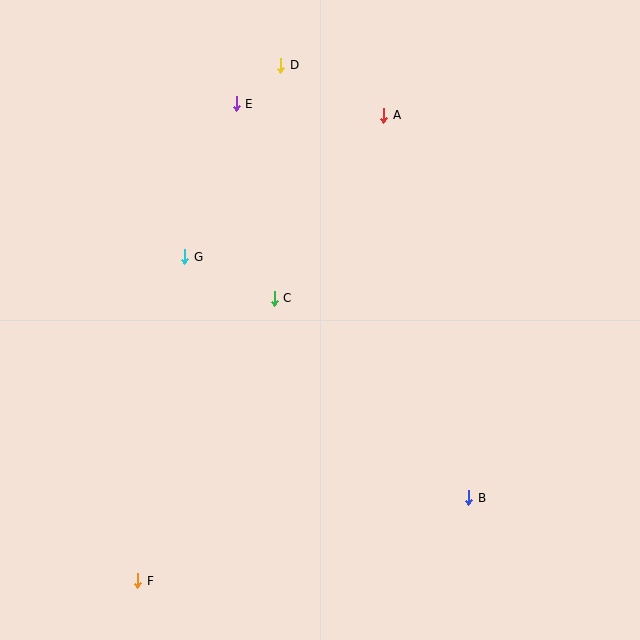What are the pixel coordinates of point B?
Point B is at (469, 498).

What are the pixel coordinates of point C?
Point C is at (274, 298).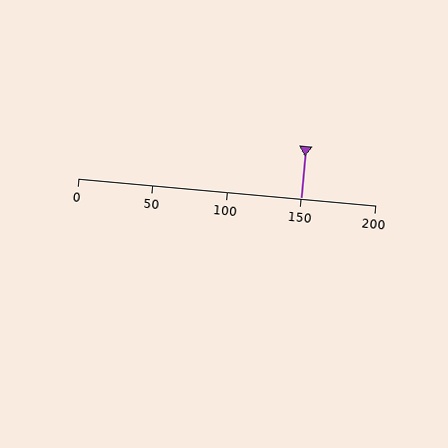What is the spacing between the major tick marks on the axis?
The major ticks are spaced 50 apart.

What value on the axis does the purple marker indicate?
The marker indicates approximately 150.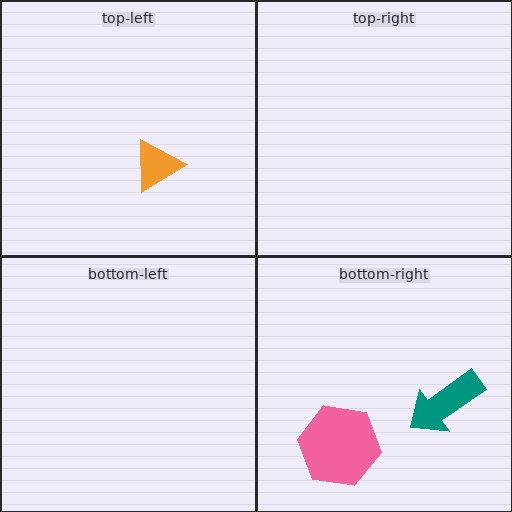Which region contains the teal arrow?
The bottom-right region.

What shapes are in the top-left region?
The orange triangle.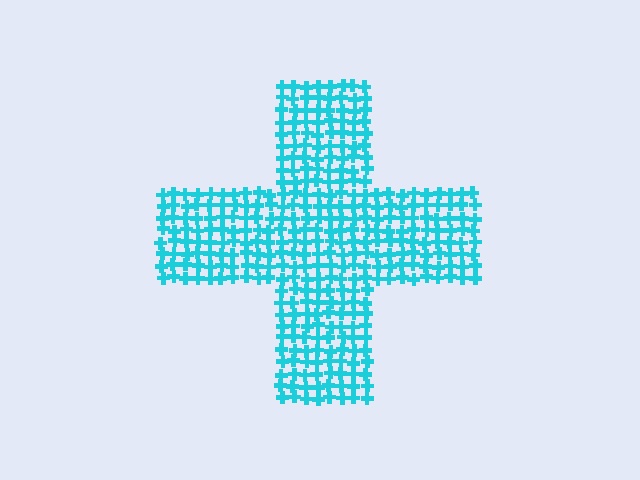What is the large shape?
The large shape is a cross.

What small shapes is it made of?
It is made of small crosses.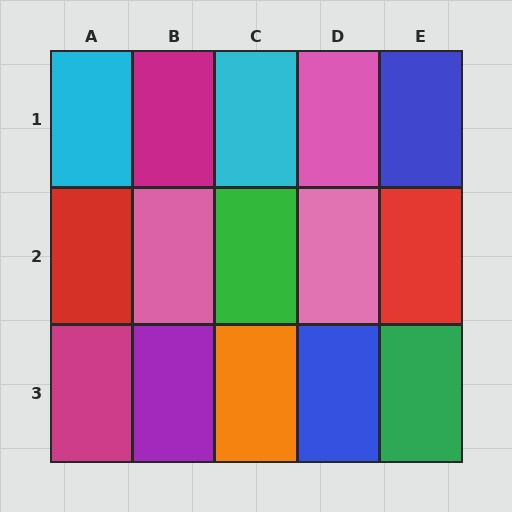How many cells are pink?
3 cells are pink.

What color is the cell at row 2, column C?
Green.